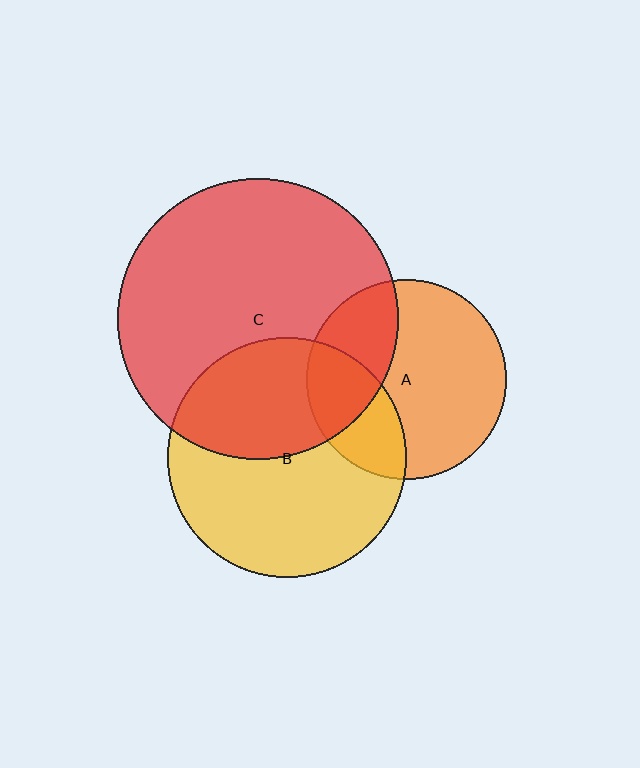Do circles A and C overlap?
Yes.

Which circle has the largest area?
Circle C (red).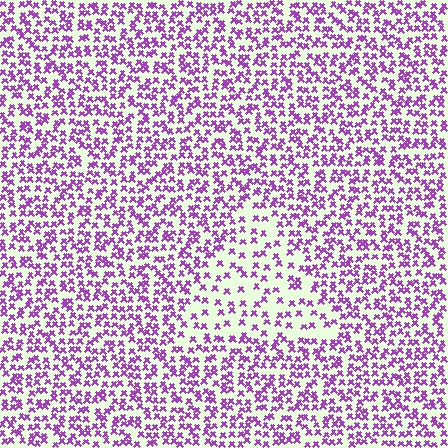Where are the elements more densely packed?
The elements are more densely packed outside the triangle boundary.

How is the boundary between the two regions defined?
The boundary is defined by a change in element density (approximately 2.0x ratio). All elements are the same color, size, and shape.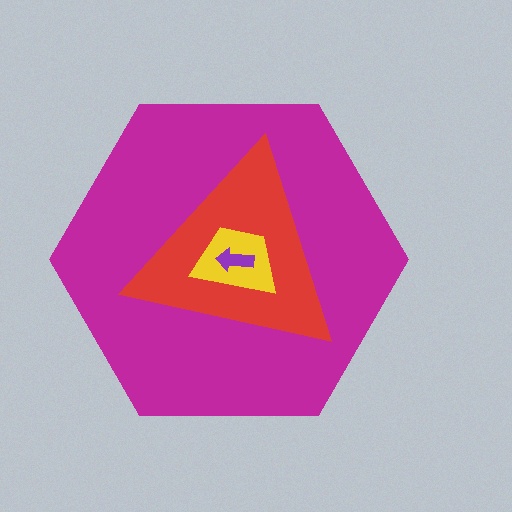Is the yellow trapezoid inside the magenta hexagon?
Yes.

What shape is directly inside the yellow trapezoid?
The purple arrow.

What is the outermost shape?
The magenta hexagon.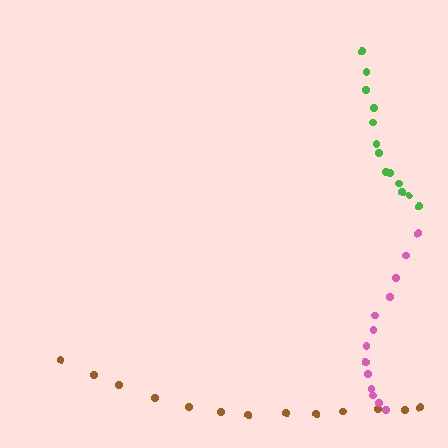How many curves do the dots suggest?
There are 3 distinct paths.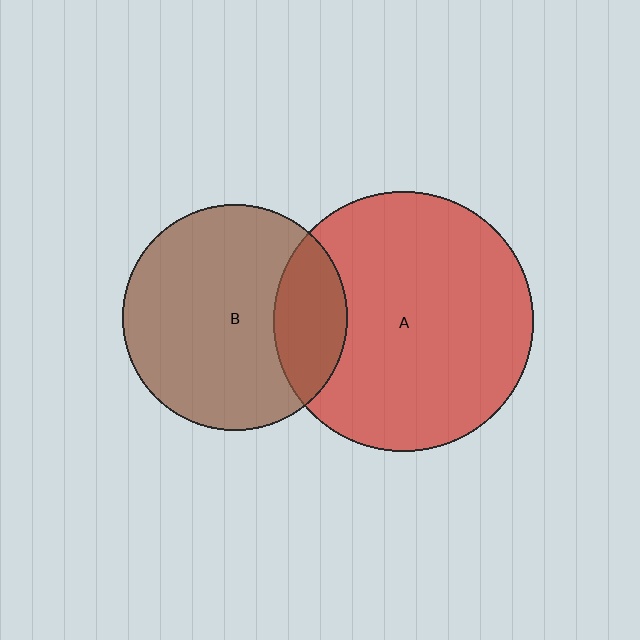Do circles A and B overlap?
Yes.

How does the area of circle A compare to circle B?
Approximately 1.3 times.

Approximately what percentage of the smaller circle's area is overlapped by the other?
Approximately 20%.